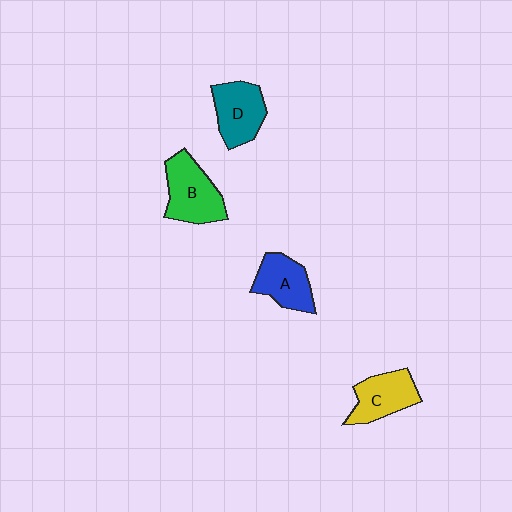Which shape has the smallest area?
Shape A (blue).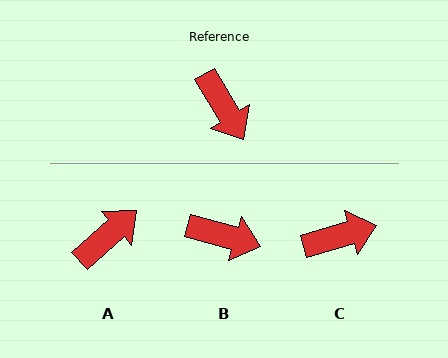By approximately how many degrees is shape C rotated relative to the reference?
Approximately 75 degrees counter-clockwise.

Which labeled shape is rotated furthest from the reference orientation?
A, about 101 degrees away.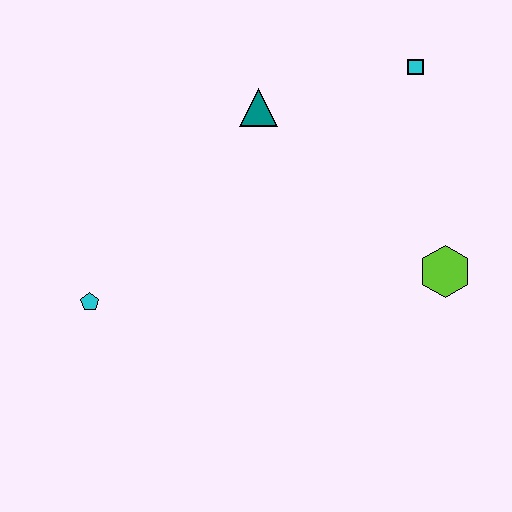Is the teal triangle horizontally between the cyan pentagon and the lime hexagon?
Yes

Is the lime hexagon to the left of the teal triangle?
No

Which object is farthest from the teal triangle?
The cyan pentagon is farthest from the teal triangle.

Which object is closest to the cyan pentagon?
The teal triangle is closest to the cyan pentagon.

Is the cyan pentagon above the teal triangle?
No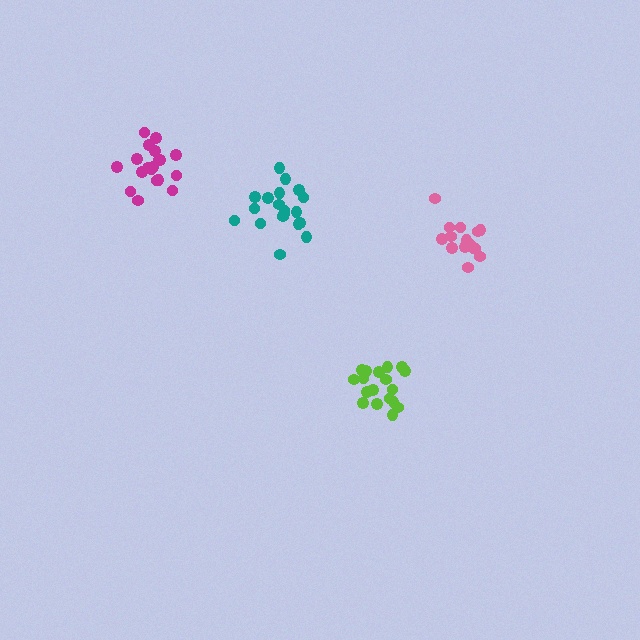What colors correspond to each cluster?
The clusters are colored: lime, pink, teal, magenta.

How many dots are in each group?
Group 1: 18 dots, Group 2: 15 dots, Group 3: 19 dots, Group 4: 19 dots (71 total).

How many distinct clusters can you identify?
There are 4 distinct clusters.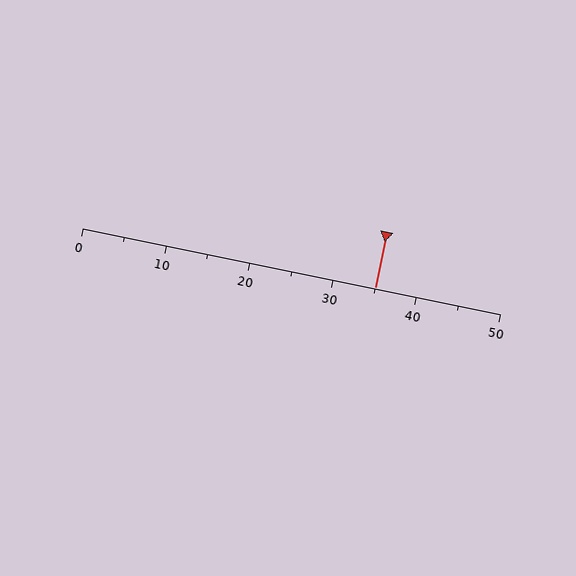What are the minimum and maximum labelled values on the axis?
The axis runs from 0 to 50.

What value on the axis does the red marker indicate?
The marker indicates approximately 35.